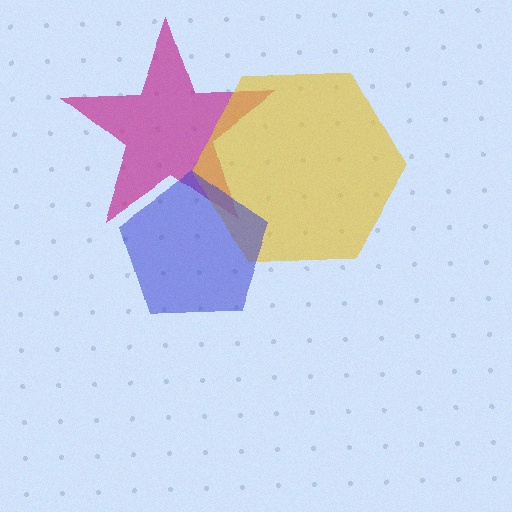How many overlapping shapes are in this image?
There are 3 overlapping shapes in the image.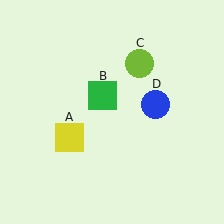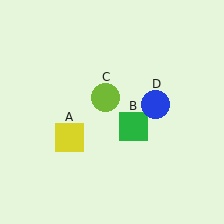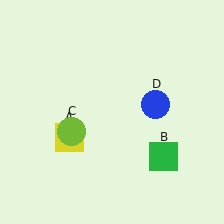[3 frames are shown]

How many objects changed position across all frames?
2 objects changed position: green square (object B), lime circle (object C).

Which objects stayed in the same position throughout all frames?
Yellow square (object A) and blue circle (object D) remained stationary.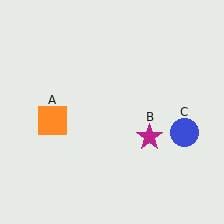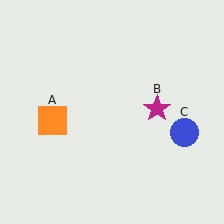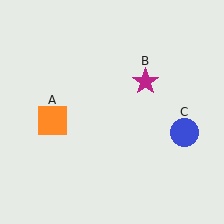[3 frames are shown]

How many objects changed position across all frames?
1 object changed position: magenta star (object B).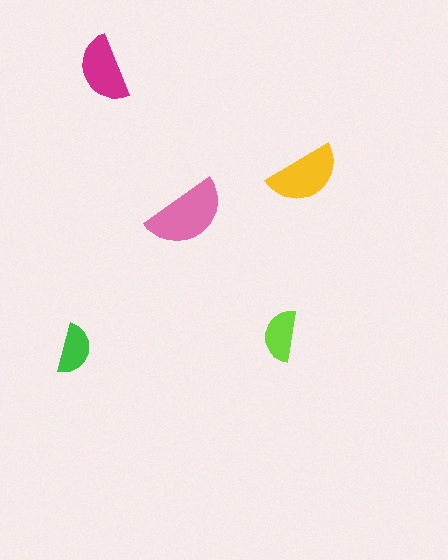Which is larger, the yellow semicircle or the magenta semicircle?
The yellow one.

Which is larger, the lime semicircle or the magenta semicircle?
The magenta one.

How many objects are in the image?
There are 5 objects in the image.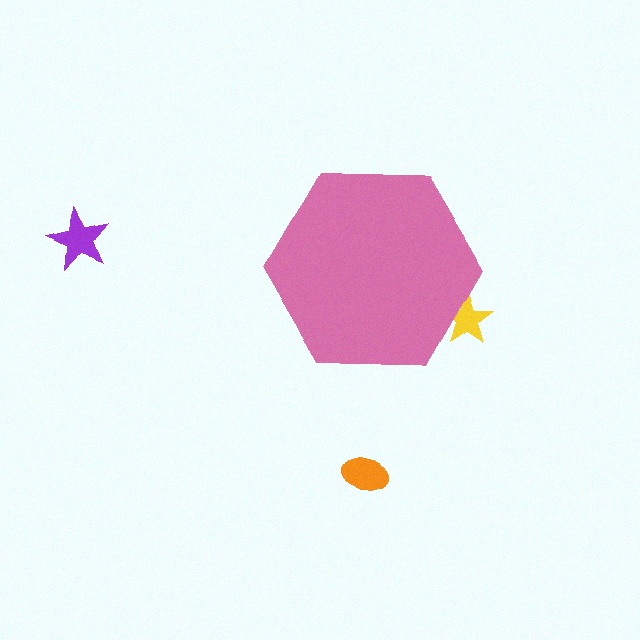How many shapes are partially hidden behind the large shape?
1 shape is partially hidden.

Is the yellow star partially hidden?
Yes, the yellow star is partially hidden behind the pink hexagon.